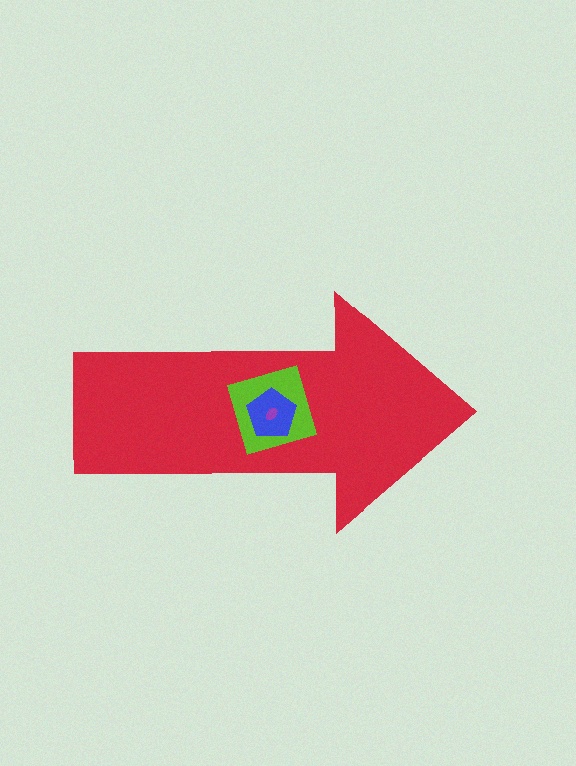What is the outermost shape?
The red arrow.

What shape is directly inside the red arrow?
The lime square.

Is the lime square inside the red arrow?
Yes.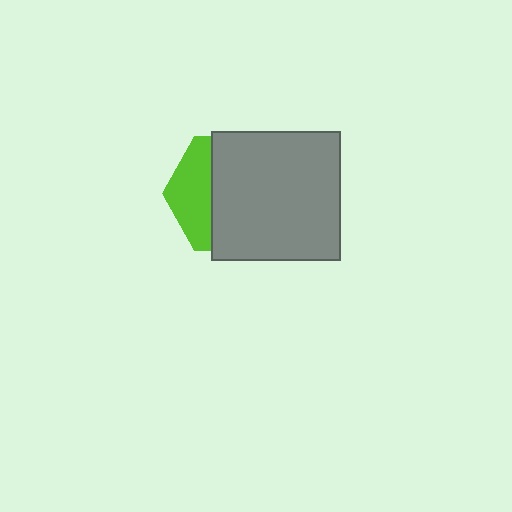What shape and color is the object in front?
The object in front is a gray square.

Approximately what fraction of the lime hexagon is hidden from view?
Roughly 66% of the lime hexagon is hidden behind the gray square.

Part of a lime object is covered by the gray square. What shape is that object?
It is a hexagon.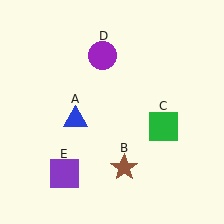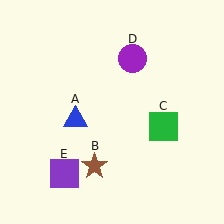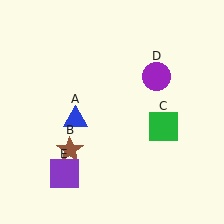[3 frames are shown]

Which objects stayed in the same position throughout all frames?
Blue triangle (object A) and green square (object C) and purple square (object E) remained stationary.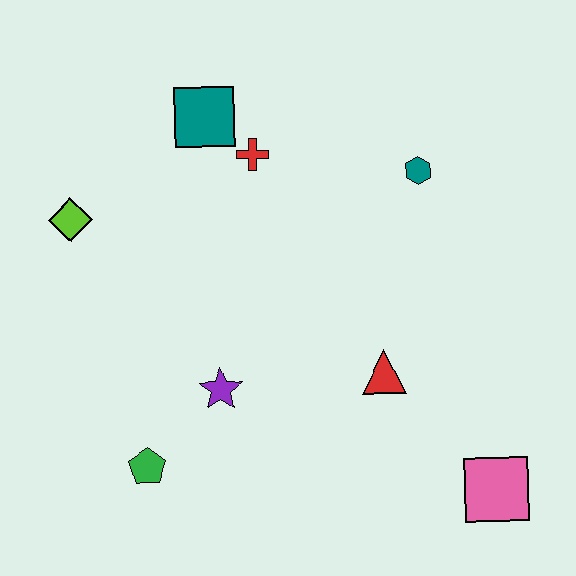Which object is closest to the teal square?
The red cross is closest to the teal square.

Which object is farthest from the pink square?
The lime diamond is farthest from the pink square.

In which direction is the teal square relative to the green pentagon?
The teal square is above the green pentagon.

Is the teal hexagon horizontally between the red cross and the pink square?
Yes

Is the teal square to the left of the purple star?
Yes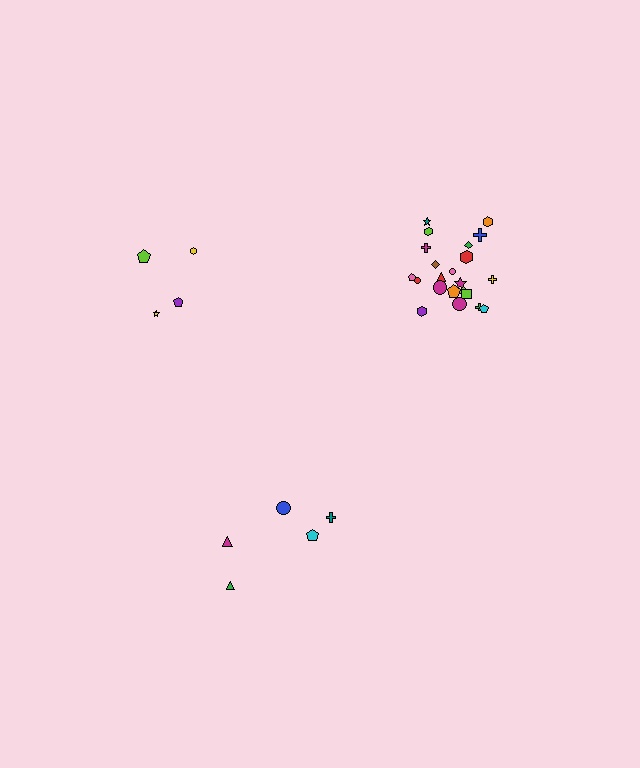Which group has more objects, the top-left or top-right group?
The top-right group.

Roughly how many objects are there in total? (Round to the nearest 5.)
Roughly 30 objects in total.